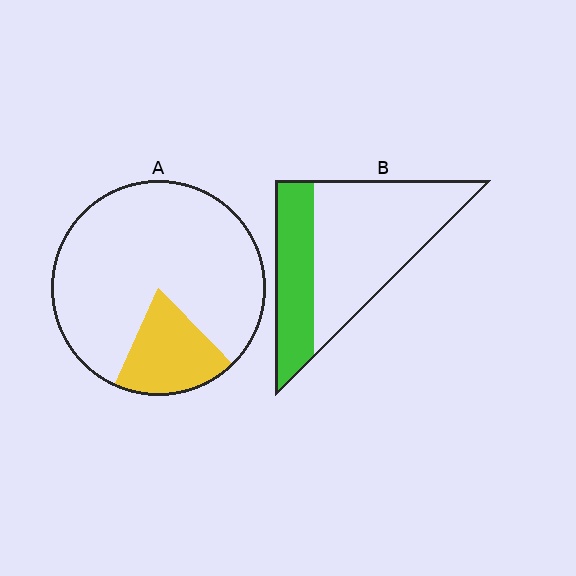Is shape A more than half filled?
No.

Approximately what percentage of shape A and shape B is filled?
A is approximately 20% and B is approximately 35%.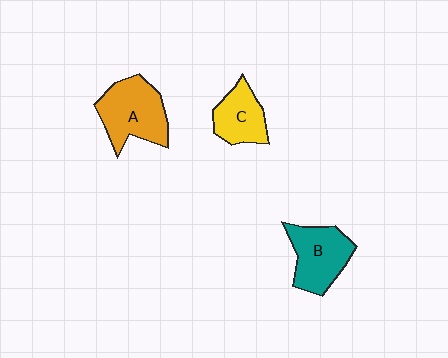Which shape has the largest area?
Shape A (orange).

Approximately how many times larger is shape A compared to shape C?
Approximately 1.5 times.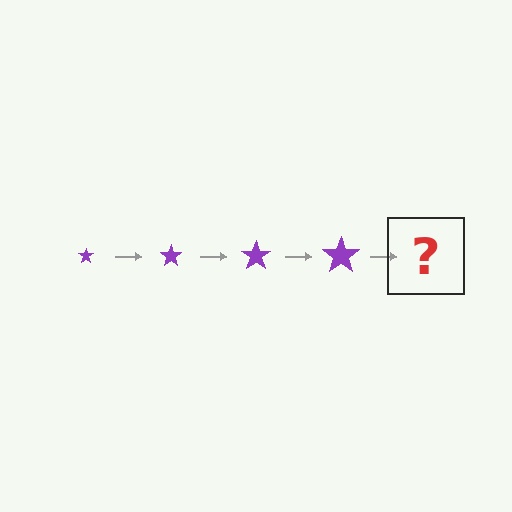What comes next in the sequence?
The next element should be a purple star, larger than the previous one.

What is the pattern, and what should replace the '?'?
The pattern is that the star gets progressively larger each step. The '?' should be a purple star, larger than the previous one.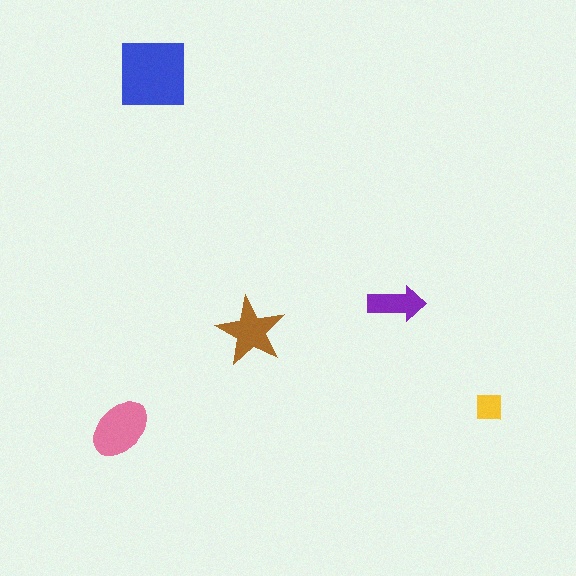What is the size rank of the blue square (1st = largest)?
1st.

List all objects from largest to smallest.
The blue square, the pink ellipse, the brown star, the purple arrow, the yellow square.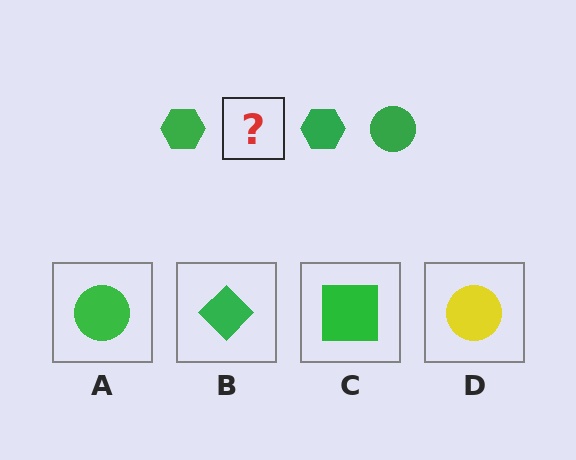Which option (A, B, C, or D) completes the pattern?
A.